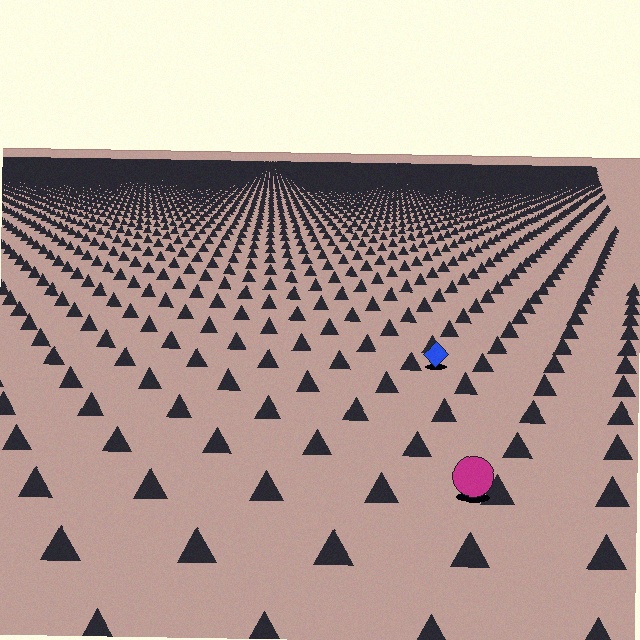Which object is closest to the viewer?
The magenta circle is closest. The texture marks near it are larger and more spread out.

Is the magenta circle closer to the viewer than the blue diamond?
Yes. The magenta circle is closer — you can tell from the texture gradient: the ground texture is coarser near it.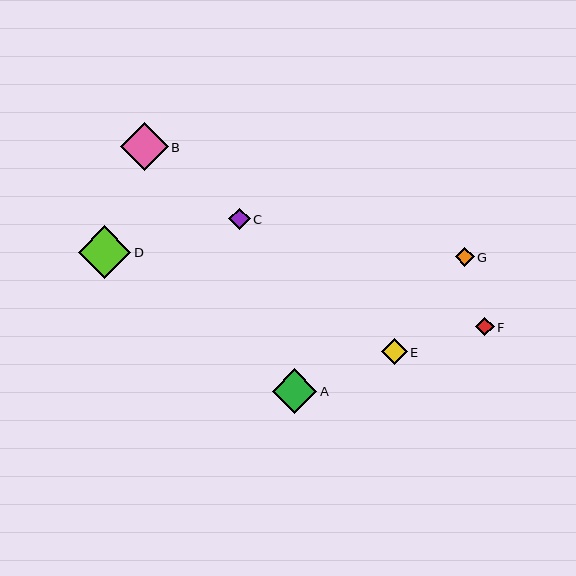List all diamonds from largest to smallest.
From largest to smallest: D, B, A, E, C, G, F.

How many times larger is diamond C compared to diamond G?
Diamond C is approximately 1.1 times the size of diamond G.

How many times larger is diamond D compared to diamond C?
Diamond D is approximately 2.4 times the size of diamond C.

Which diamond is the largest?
Diamond D is the largest with a size of approximately 52 pixels.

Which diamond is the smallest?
Diamond F is the smallest with a size of approximately 18 pixels.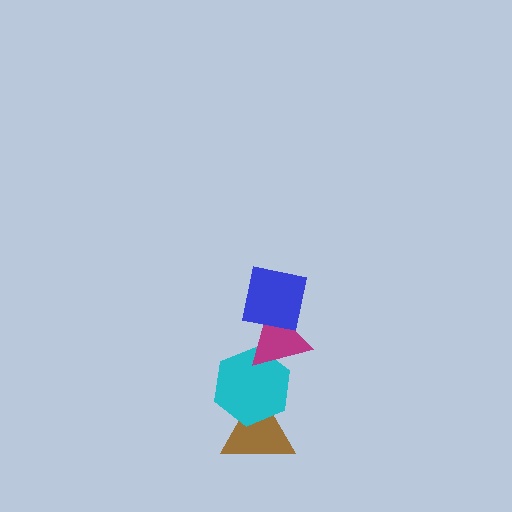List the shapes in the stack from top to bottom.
From top to bottom: the blue square, the magenta triangle, the cyan hexagon, the brown triangle.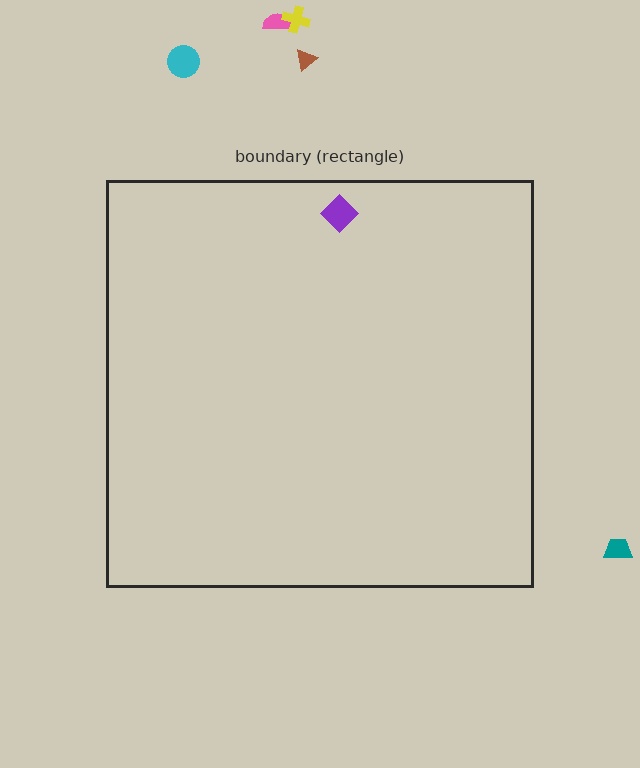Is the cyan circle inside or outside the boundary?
Outside.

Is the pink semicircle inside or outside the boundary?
Outside.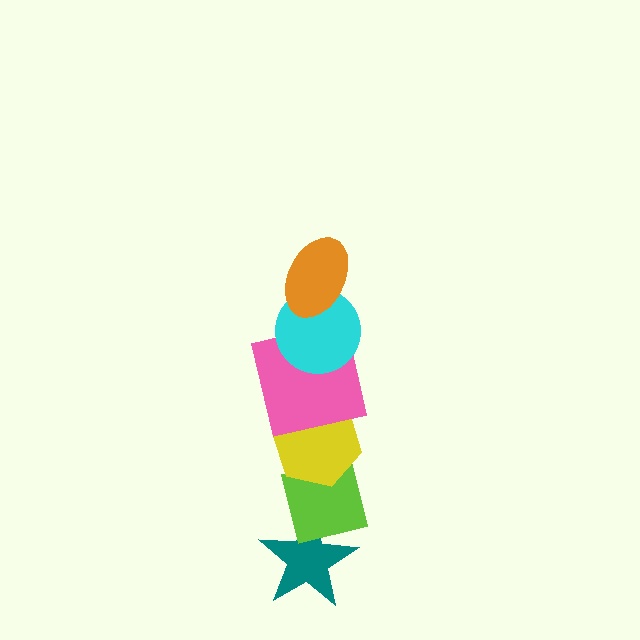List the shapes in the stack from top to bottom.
From top to bottom: the orange ellipse, the cyan circle, the pink square, the yellow hexagon, the lime square, the teal star.